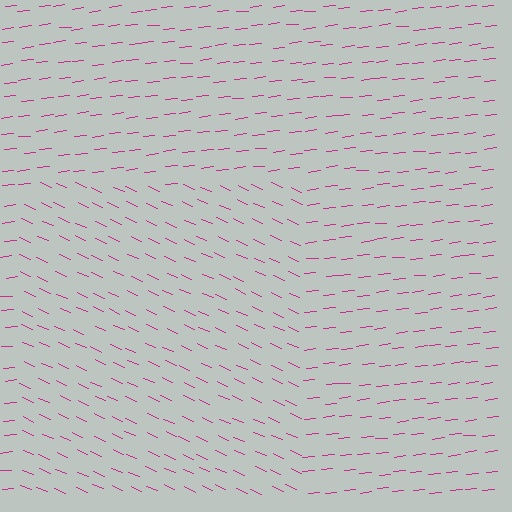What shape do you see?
I see a rectangle.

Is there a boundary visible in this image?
Yes, there is a texture boundary formed by a change in line orientation.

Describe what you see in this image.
The image is filled with small magenta line segments. A rectangle region in the image has lines oriented differently from the surrounding lines, creating a visible texture boundary.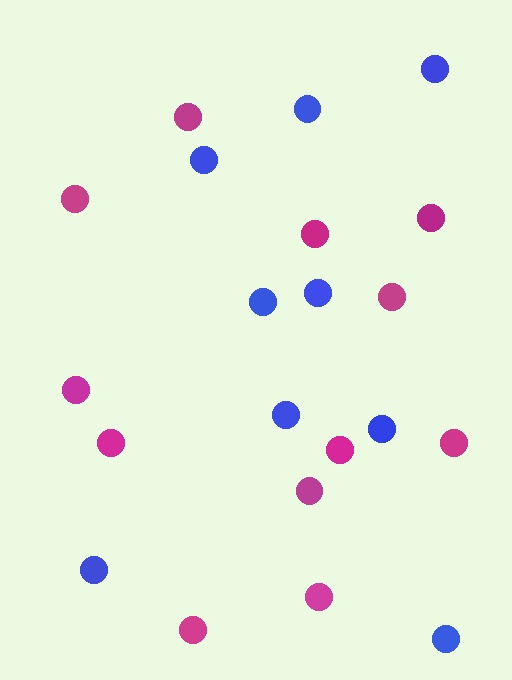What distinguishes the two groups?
There are 2 groups: one group of magenta circles (12) and one group of blue circles (9).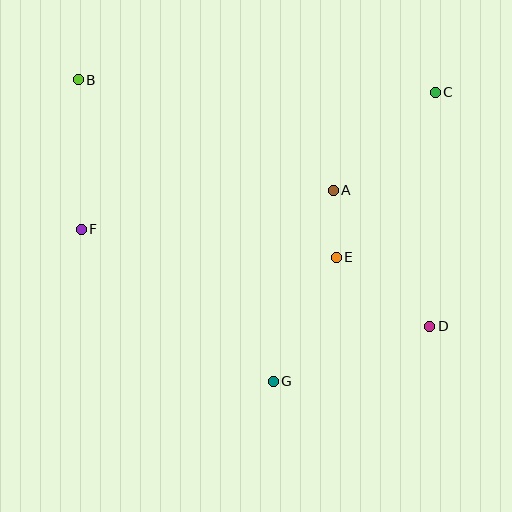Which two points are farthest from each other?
Points B and D are farthest from each other.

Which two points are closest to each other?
Points A and E are closest to each other.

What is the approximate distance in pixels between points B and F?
The distance between B and F is approximately 149 pixels.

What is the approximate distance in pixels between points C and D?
The distance between C and D is approximately 234 pixels.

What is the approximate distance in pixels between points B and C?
The distance between B and C is approximately 357 pixels.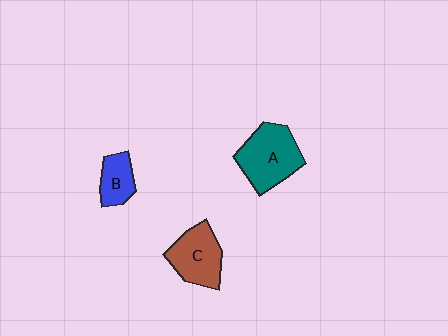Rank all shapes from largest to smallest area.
From largest to smallest: A (teal), C (brown), B (blue).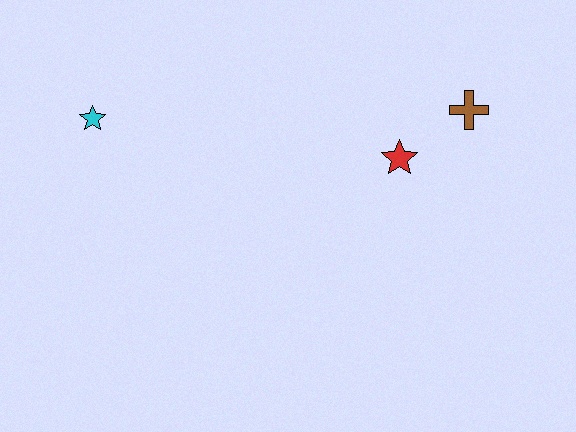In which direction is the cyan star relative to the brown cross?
The cyan star is to the left of the brown cross.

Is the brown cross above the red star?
Yes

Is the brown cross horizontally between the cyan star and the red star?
No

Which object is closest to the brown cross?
The red star is closest to the brown cross.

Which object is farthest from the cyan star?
The brown cross is farthest from the cyan star.